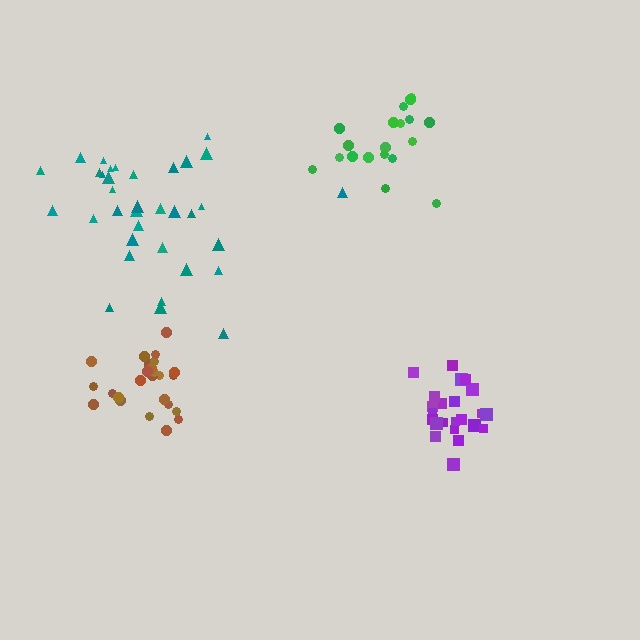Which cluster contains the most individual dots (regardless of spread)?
Teal (35).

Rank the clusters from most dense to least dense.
purple, brown, green, teal.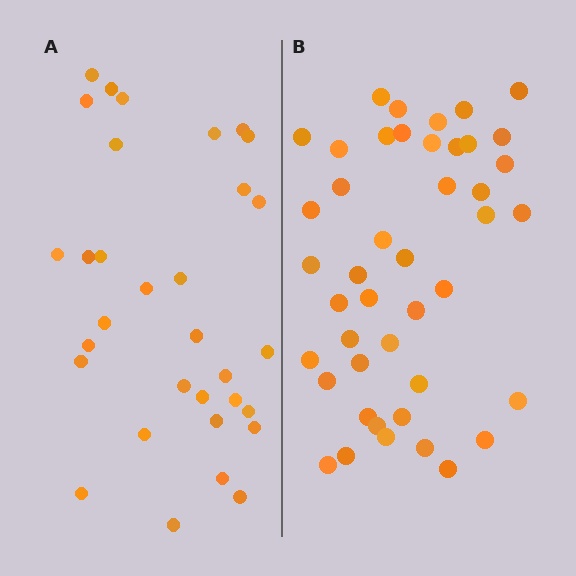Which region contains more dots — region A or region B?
Region B (the right region) has more dots.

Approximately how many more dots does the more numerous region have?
Region B has roughly 12 or so more dots than region A.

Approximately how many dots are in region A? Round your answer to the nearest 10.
About 30 dots. (The exact count is 32, which rounds to 30.)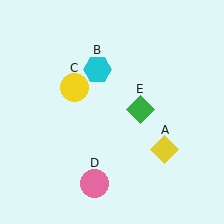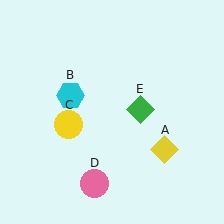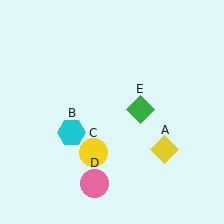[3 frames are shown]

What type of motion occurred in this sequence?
The cyan hexagon (object B), yellow circle (object C) rotated counterclockwise around the center of the scene.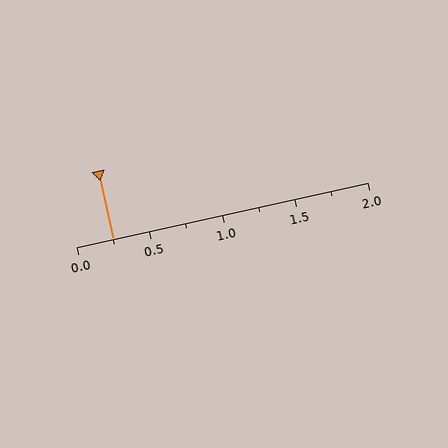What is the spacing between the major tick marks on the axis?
The major ticks are spaced 0.5 apart.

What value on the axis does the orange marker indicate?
The marker indicates approximately 0.25.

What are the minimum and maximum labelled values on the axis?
The axis runs from 0.0 to 2.0.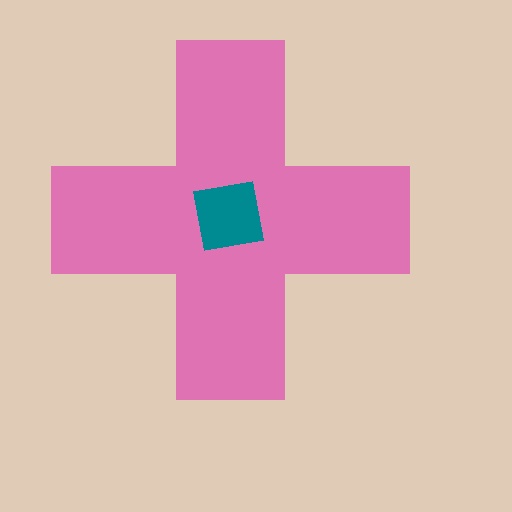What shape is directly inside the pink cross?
The teal square.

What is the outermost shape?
The pink cross.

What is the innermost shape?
The teal square.